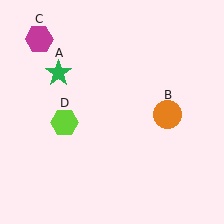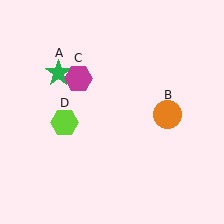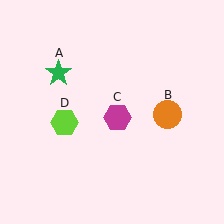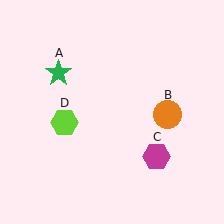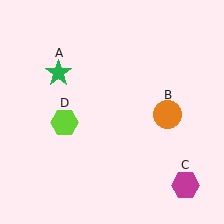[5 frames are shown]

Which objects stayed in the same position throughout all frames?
Green star (object A) and orange circle (object B) and lime hexagon (object D) remained stationary.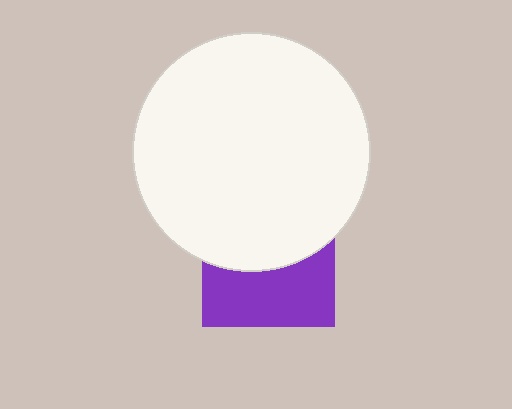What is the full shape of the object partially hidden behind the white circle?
The partially hidden object is a purple square.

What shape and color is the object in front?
The object in front is a white circle.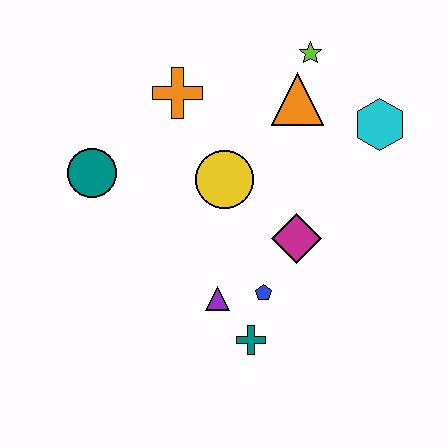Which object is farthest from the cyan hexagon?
The teal circle is farthest from the cyan hexagon.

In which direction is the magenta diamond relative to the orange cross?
The magenta diamond is below the orange cross.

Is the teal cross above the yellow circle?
No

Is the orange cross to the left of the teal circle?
No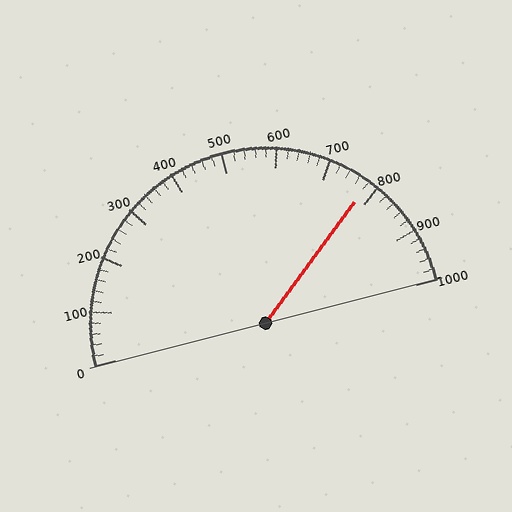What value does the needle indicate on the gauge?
The needle indicates approximately 780.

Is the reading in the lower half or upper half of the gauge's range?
The reading is in the upper half of the range (0 to 1000).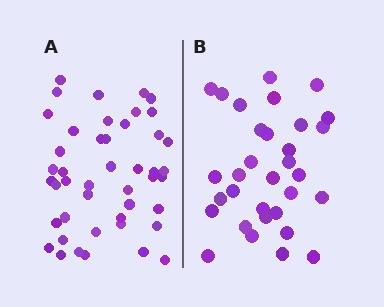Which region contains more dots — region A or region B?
Region A (the left region) has more dots.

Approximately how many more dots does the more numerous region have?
Region A has approximately 15 more dots than region B.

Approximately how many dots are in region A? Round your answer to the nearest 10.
About 40 dots. (The exact count is 45, which rounds to 40.)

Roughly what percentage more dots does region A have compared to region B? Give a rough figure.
About 40% more.